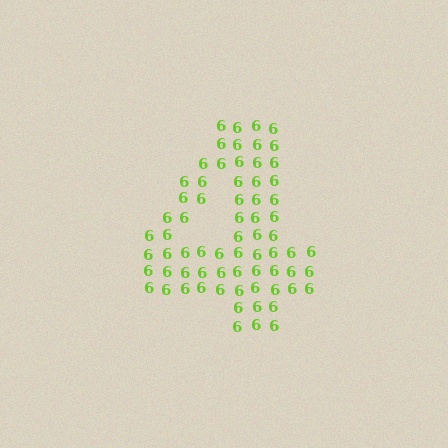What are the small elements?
The small elements are digit 6's.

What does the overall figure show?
The overall figure shows the digit 4.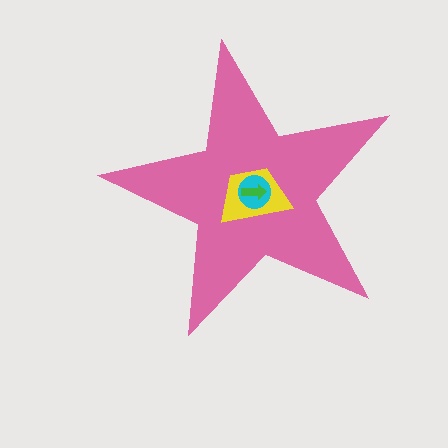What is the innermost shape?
The green arrow.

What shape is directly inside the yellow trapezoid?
The cyan circle.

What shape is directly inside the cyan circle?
The green arrow.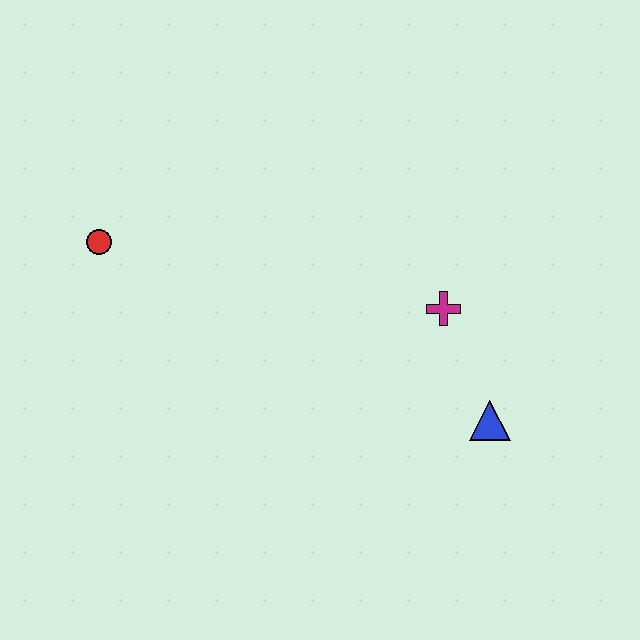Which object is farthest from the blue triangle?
The red circle is farthest from the blue triangle.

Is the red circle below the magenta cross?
No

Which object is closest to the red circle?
The magenta cross is closest to the red circle.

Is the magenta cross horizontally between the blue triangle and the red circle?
Yes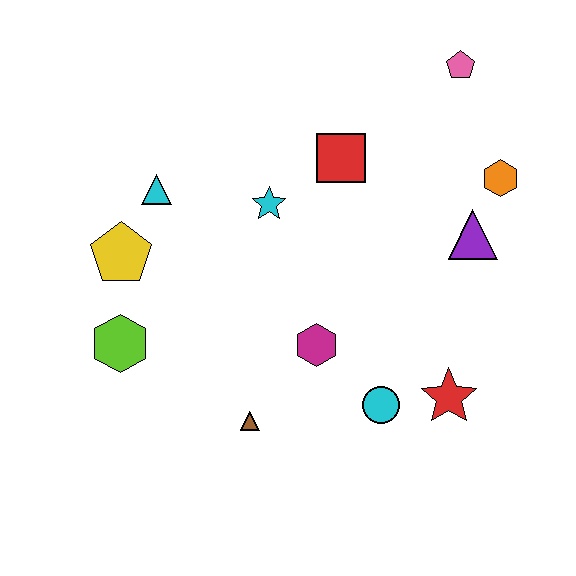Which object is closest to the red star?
The cyan circle is closest to the red star.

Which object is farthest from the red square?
The lime hexagon is farthest from the red square.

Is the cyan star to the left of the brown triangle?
No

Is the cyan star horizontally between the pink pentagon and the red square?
No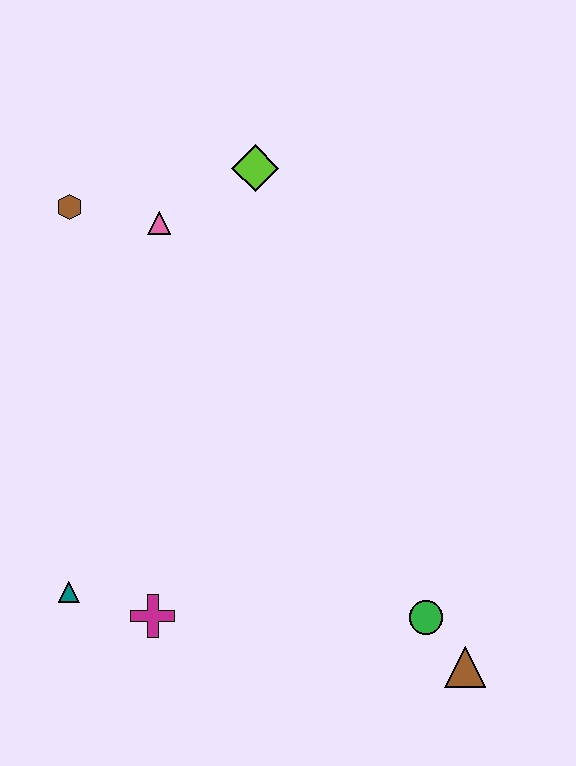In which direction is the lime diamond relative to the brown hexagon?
The lime diamond is to the right of the brown hexagon.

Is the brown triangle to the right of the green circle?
Yes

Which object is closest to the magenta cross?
The teal triangle is closest to the magenta cross.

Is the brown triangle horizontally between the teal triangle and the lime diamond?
No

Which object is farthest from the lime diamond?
The brown triangle is farthest from the lime diamond.